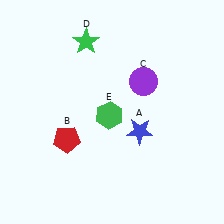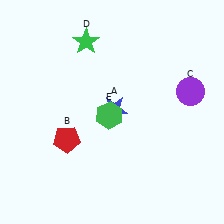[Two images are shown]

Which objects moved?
The objects that moved are: the blue star (A), the purple circle (C).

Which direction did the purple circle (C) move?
The purple circle (C) moved right.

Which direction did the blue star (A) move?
The blue star (A) moved left.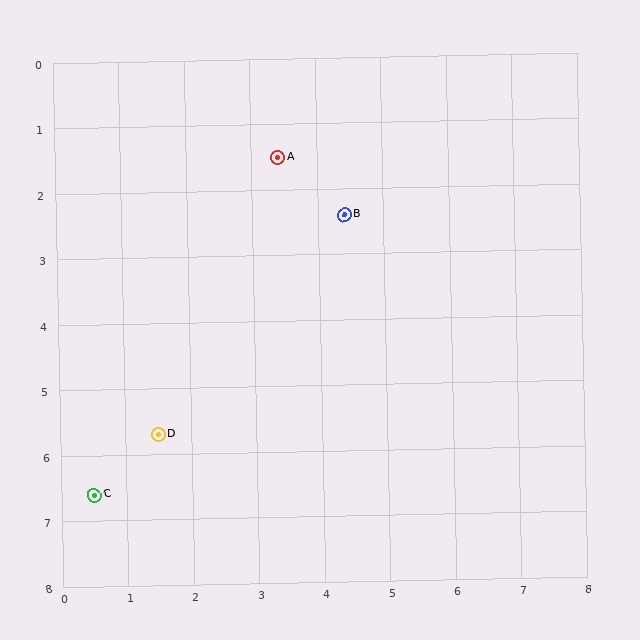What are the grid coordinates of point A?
Point A is at approximately (3.4, 1.5).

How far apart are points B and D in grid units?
Points B and D are about 4.4 grid units apart.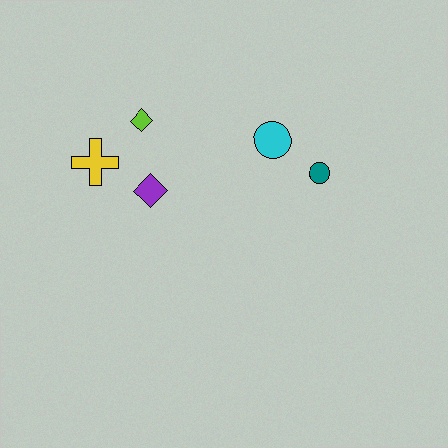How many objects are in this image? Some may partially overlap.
There are 5 objects.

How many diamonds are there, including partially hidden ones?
There are 2 diamonds.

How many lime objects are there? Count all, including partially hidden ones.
There is 1 lime object.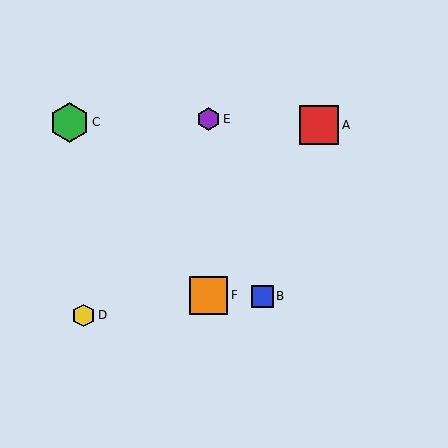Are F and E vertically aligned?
Yes, both are at x≈209.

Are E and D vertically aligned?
No, E is at x≈209 and D is at x≈84.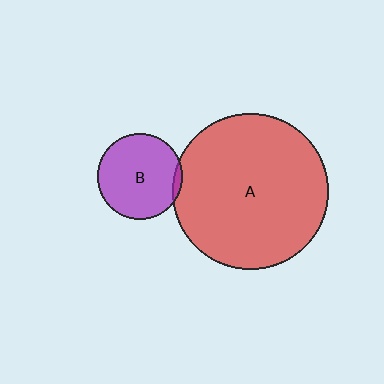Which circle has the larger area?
Circle A (red).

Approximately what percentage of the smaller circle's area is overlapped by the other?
Approximately 5%.